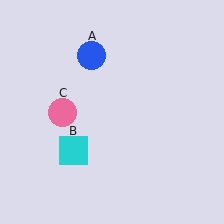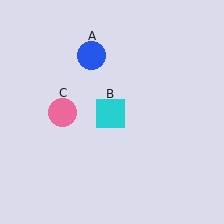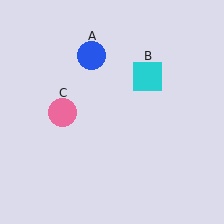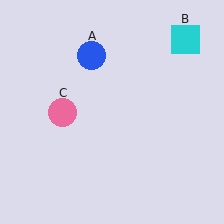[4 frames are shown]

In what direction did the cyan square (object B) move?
The cyan square (object B) moved up and to the right.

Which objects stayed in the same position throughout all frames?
Blue circle (object A) and pink circle (object C) remained stationary.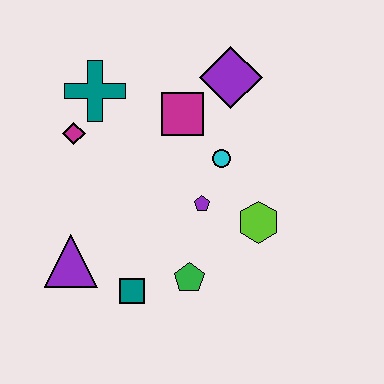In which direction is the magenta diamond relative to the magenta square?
The magenta diamond is to the left of the magenta square.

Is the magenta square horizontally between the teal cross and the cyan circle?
Yes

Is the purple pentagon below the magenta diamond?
Yes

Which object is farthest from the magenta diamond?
The lime hexagon is farthest from the magenta diamond.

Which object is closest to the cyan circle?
The purple pentagon is closest to the cyan circle.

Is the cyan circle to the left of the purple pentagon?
No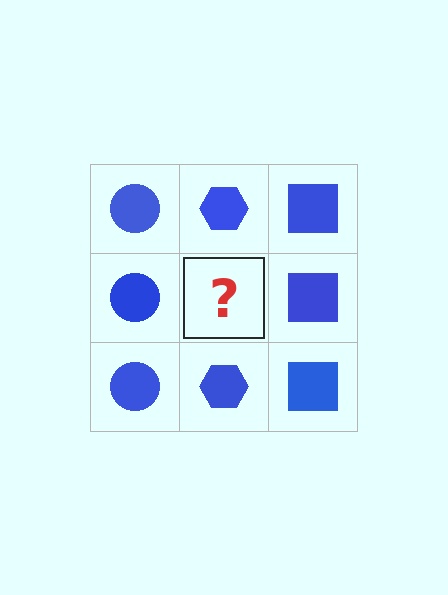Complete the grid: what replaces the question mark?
The question mark should be replaced with a blue hexagon.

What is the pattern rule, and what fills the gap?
The rule is that each column has a consistent shape. The gap should be filled with a blue hexagon.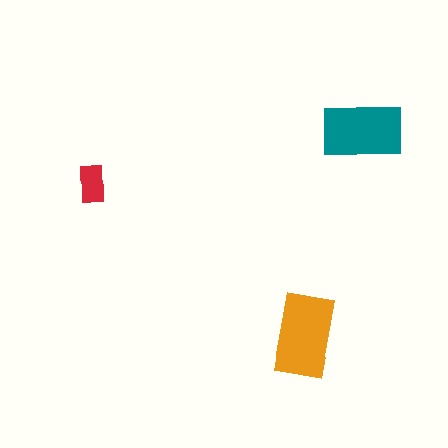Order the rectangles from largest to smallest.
the orange one, the teal one, the red one.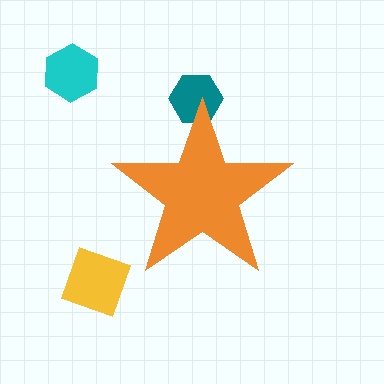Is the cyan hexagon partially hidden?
No, the cyan hexagon is fully visible.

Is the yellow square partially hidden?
No, the yellow square is fully visible.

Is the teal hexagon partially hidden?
Yes, the teal hexagon is partially hidden behind the orange star.